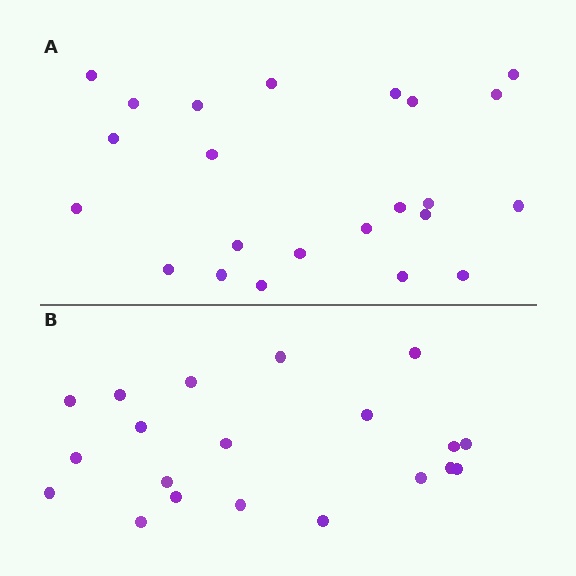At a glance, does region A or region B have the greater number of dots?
Region A (the top region) has more dots.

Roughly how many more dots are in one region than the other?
Region A has just a few more — roughly 2 or 3 more dots than region B.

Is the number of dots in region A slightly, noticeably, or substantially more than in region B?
Region A has only slightly more — the two regions are fairly close. The ratio is roughly 1.1 to 1.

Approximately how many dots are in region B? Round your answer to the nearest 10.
About 20 dots.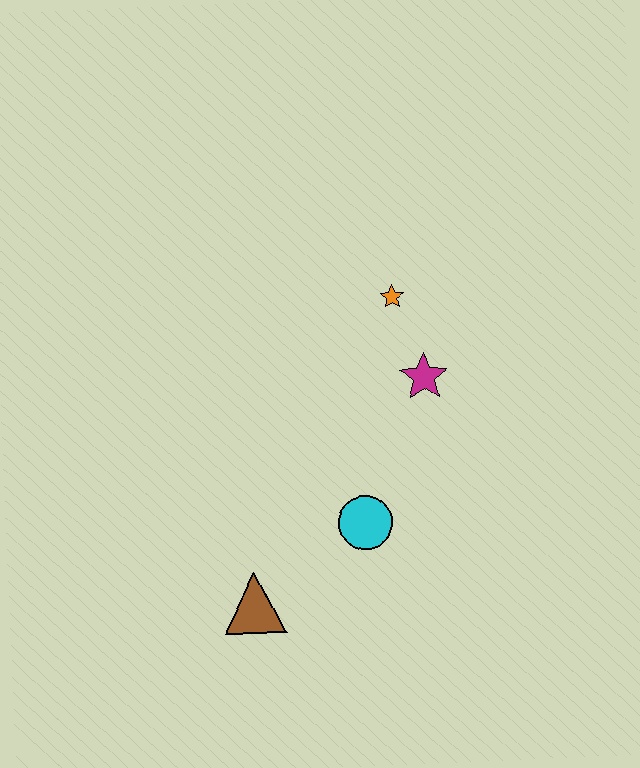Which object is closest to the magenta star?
The orange star is closest to the magenta star.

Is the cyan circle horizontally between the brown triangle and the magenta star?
Yes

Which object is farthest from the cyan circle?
The orange star is farthest from the cyan circle.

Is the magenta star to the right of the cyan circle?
Yes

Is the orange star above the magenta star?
Yes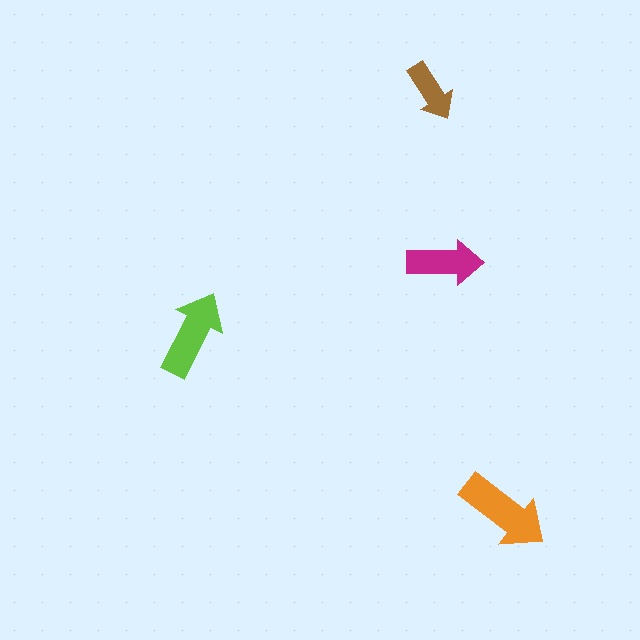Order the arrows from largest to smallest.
the orange one, the lime one, the magenta one, the brown one.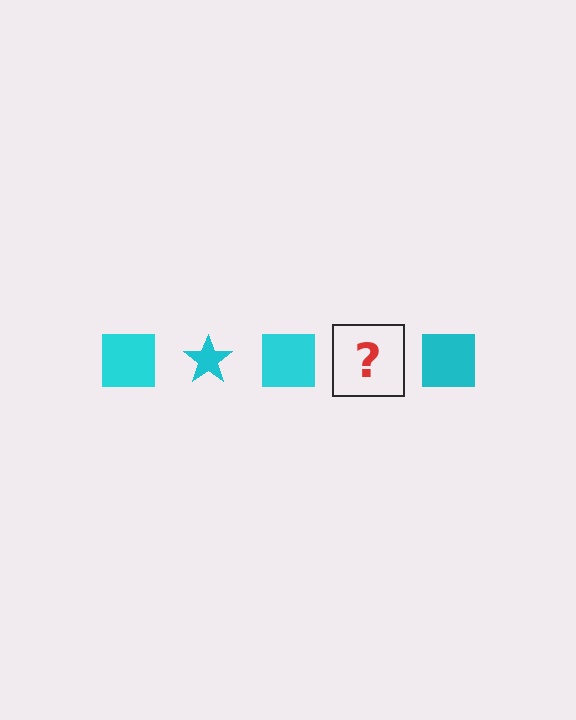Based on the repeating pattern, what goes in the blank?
The blank should be a cyan star.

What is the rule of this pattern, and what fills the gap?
The rule is that the pattern cycles through square, star shapes in cyan. The gap should be filled with a cyan star.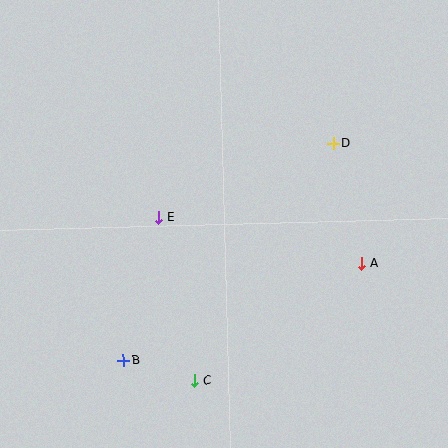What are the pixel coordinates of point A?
Point A is at (362, 263).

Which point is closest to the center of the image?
Point E at (158, 217) is closest to the center.